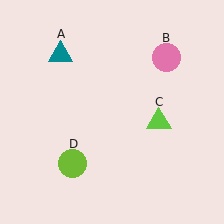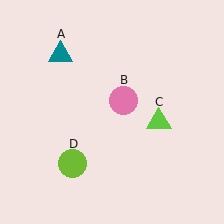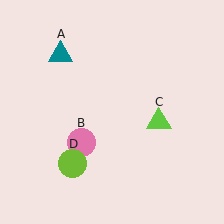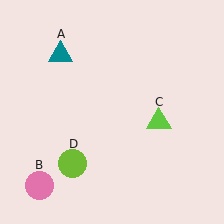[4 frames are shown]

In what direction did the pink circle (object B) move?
The pink circle (object B) moved down and to the left.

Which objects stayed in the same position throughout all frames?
Teal triangle (object A) and lime triangle (object C) and lime circle (object D) remained stationary.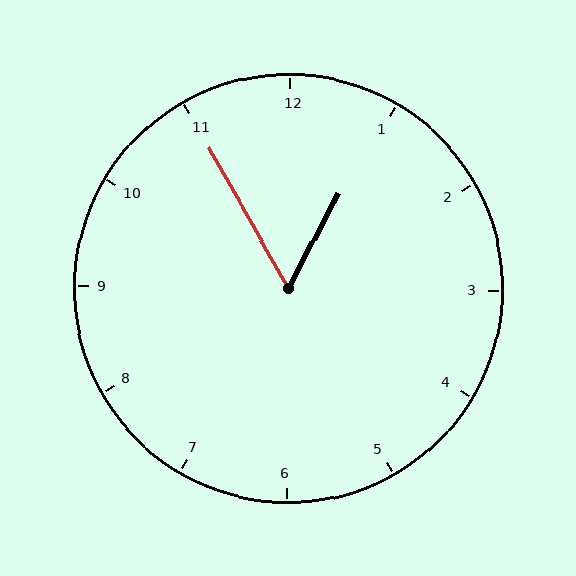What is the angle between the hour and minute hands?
Approximately 58 degrees.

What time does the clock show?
12:55.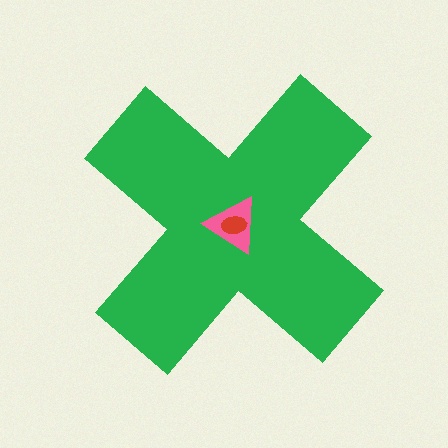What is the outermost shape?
The green cross.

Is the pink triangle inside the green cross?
Yes.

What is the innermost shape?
The red ellipse.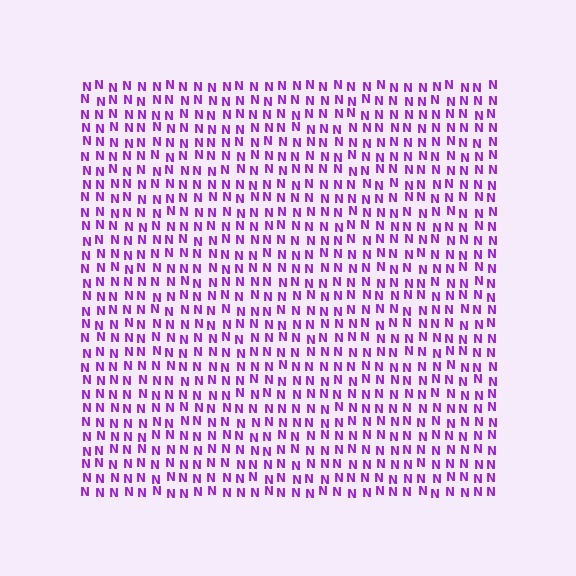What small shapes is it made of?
It is made of small letter N's.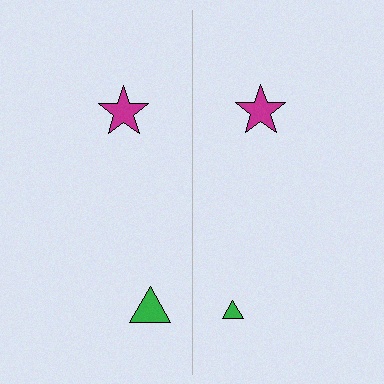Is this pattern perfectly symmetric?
No, the pattern is not perfectly symmetric. The green triangle on the right side has a different size than its mirror counterpart.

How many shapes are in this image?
There are 4 shapes in this image.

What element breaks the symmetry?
The green triangle on the right side has a different size than its mirror counterpart.